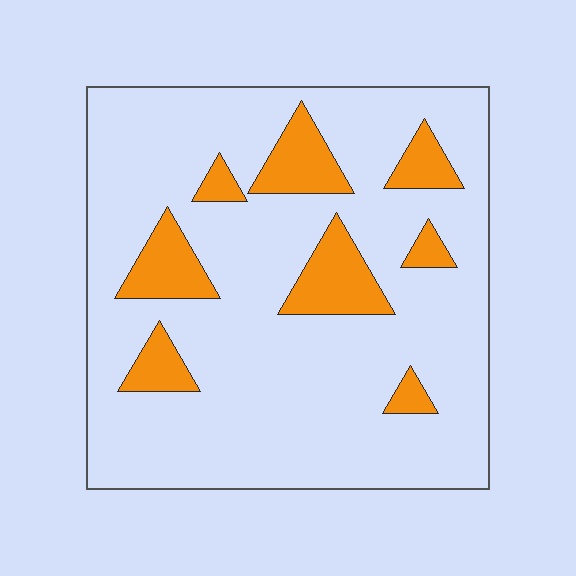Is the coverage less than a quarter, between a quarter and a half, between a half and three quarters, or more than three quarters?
Less than a quarter.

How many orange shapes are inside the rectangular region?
8.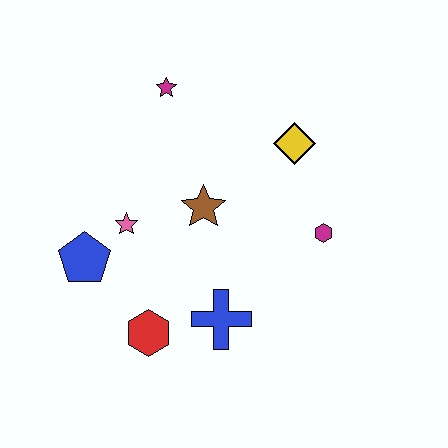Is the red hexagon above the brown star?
No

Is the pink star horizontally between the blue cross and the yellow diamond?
No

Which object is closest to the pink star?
The blue pentagon is closest to the pink star.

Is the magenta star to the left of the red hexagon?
No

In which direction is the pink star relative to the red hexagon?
The pink star is above the red hexagon.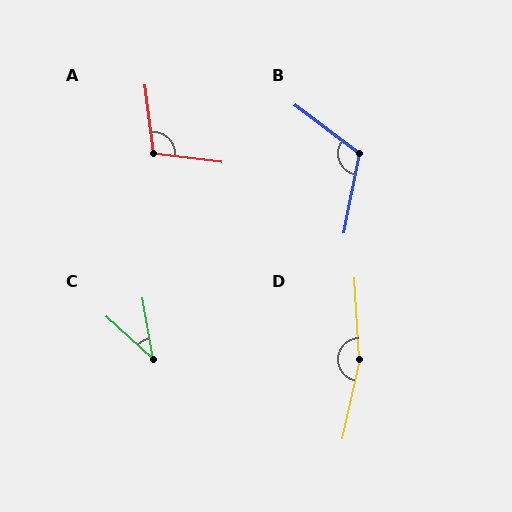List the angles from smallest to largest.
C (37°), A (104°), B (116°), D (165°).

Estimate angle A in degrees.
Approximately 104 degrees.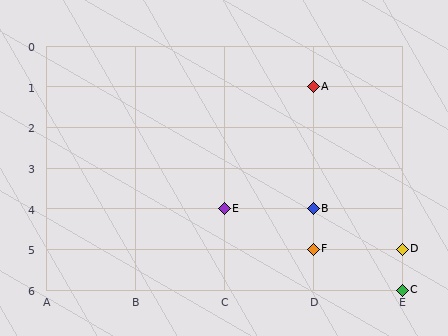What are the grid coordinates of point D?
Point D is at grid coordinates (E, 5).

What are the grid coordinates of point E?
Point E is at grid coordinates (C, 4).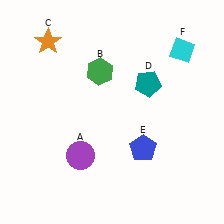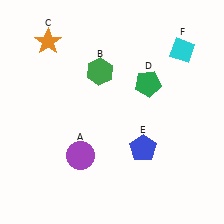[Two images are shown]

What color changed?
The pentagon (D) changed from teal in Image 1 to green in Image 2.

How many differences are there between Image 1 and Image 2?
There is 1 difference between the two images.